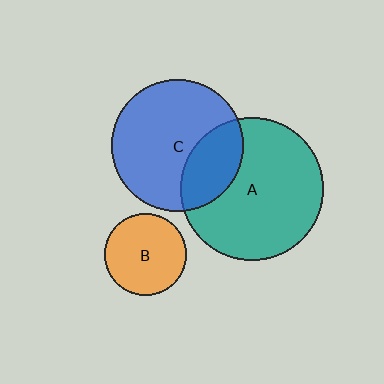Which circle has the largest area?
Circle A (teal).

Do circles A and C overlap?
Yes.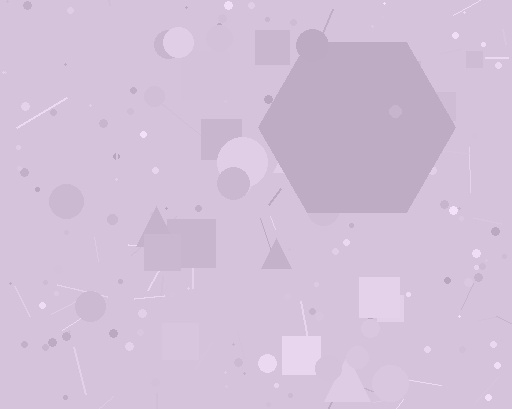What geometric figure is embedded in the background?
A hexagon is embedded in the background.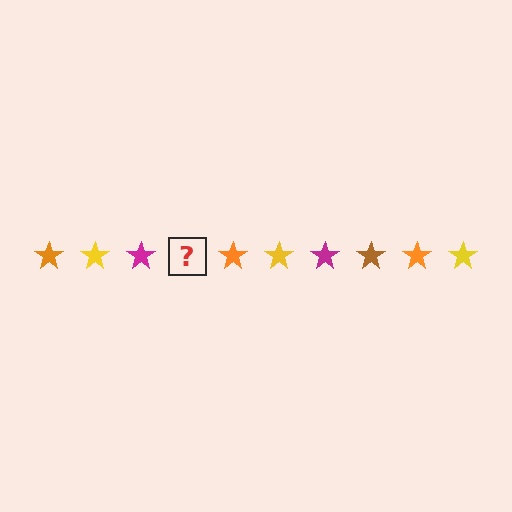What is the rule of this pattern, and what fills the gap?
The rule is that the pattern cycles through orange, yellow, magenta, brown stars. The gap should be filled with a brown star.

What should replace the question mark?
The question mark should be replaced with a brown star.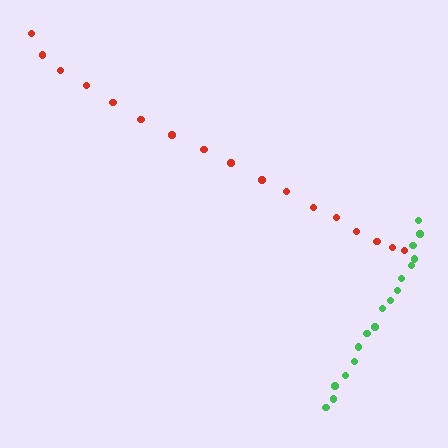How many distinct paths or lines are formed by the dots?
There are 2 distinct paths.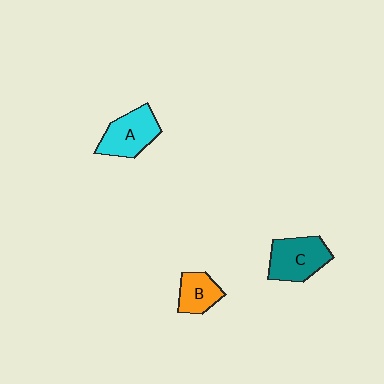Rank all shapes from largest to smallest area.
From largest to smallest: C (teal), A (cyan), B (orange).